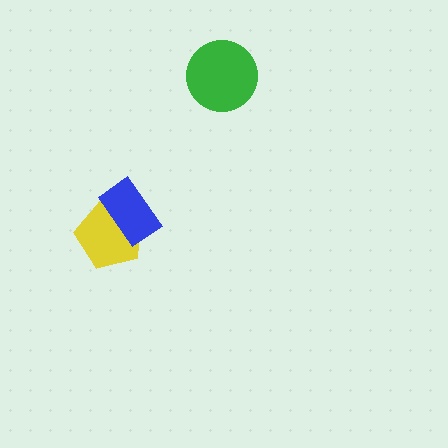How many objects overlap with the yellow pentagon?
1 object overlaps with the yellow pentagon.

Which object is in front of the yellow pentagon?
The blue rectangle is in front of the yellow pentagon.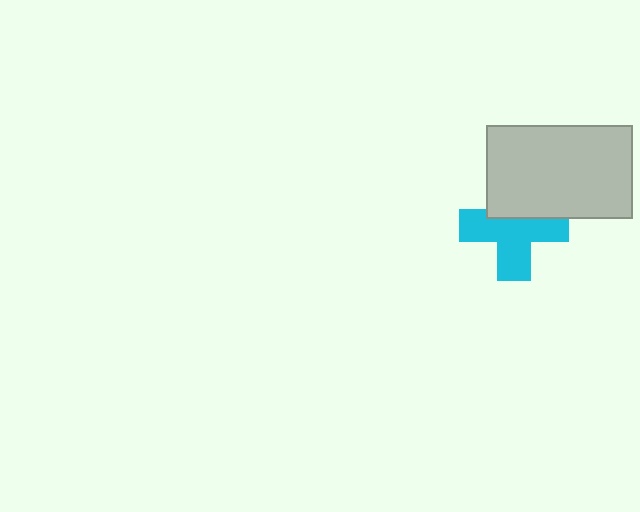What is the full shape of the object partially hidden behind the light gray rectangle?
The partially hidden object is a cyan cross.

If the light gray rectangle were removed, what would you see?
You would see the complete cyan cross.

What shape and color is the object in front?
The object in front is a light gray rectangle.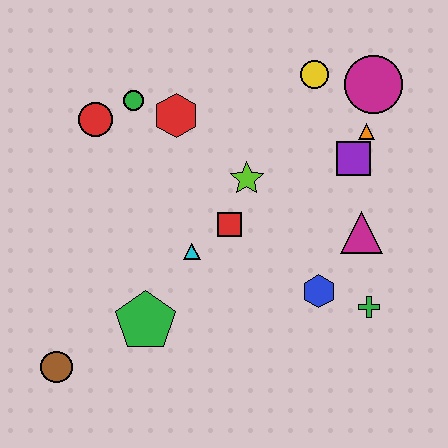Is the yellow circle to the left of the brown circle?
No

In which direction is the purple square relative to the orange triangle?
The purple square is below the orange triangle.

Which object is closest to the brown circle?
The green pentagon is closest to the brown circle.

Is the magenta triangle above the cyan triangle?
Yes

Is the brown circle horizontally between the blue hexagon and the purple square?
No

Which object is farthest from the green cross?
The red circle is farthest from the green cross.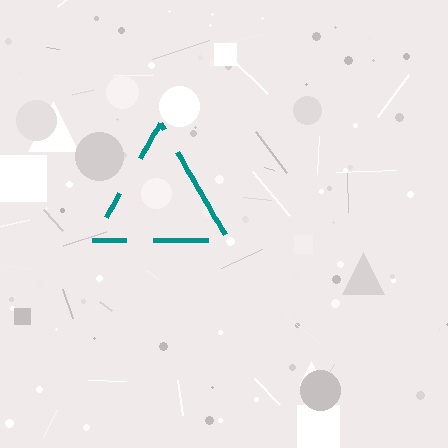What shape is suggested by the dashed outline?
The dashed outline suggests a triangle.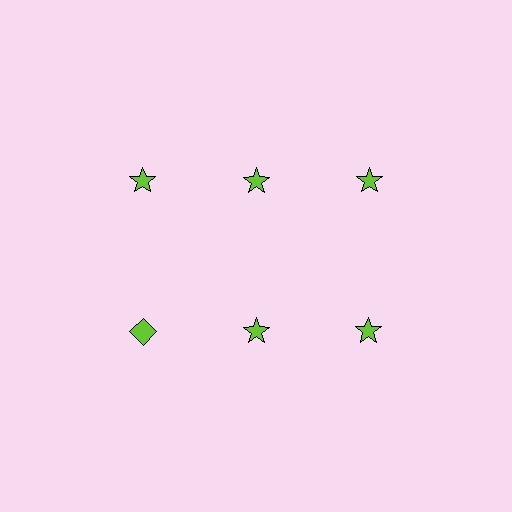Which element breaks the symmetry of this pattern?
The lime diamond in the second row, leftmost column breaks the symmetry. All other shapes are lime stars.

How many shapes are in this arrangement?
There are 6 shapes arranged in a grid pattern.